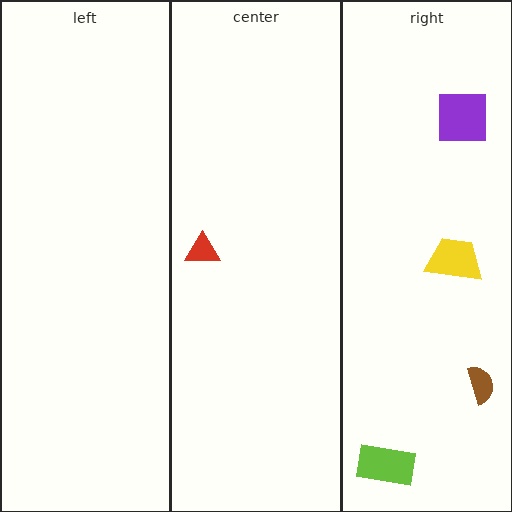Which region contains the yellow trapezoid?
The right region.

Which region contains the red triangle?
The center region.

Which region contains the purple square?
The right region.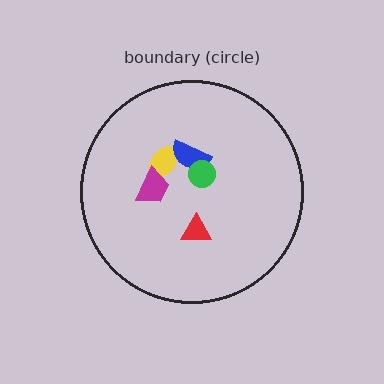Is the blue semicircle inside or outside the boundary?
Inside.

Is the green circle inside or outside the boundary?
Inside.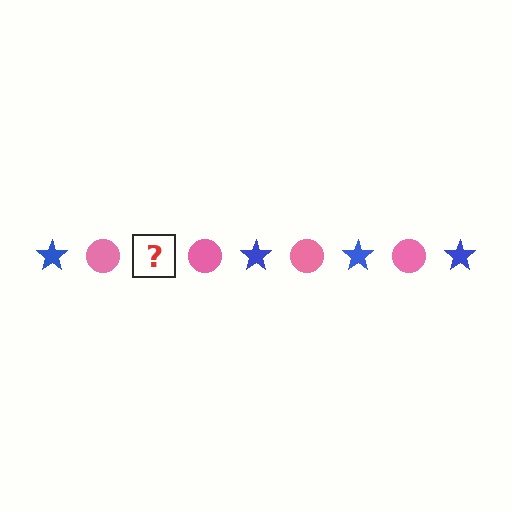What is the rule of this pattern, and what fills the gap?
The rule is that the pattern alternates between blue star and pink circle. The gap should be filled with a blue star.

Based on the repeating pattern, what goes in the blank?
The blank should be a blue star.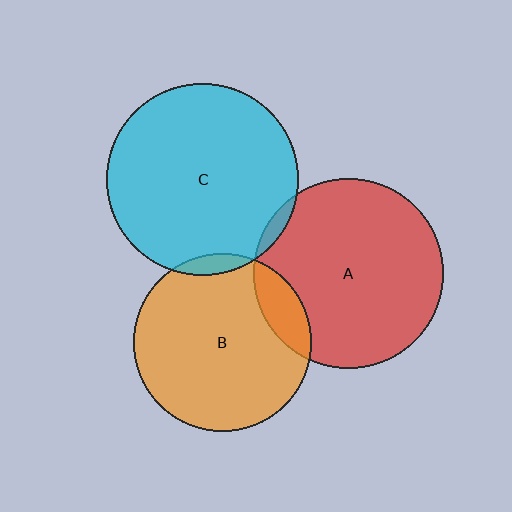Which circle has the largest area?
Circle C (cyan).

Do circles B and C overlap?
Yes.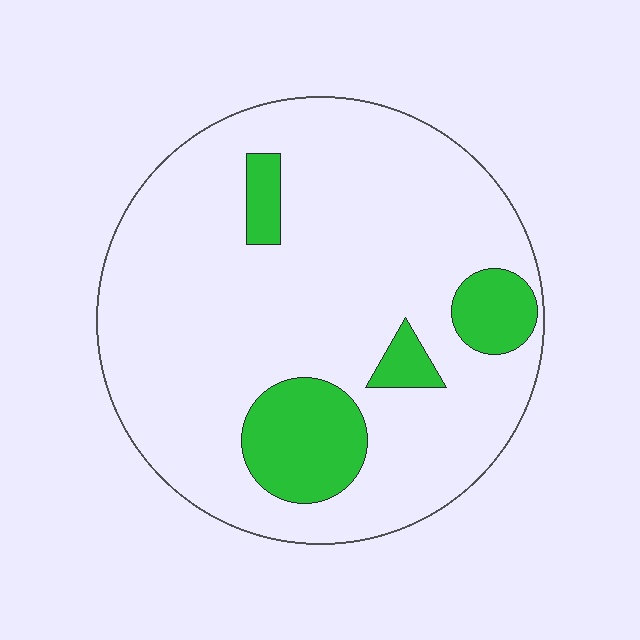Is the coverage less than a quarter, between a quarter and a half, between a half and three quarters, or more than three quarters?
Less than a quarter.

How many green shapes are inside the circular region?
4.